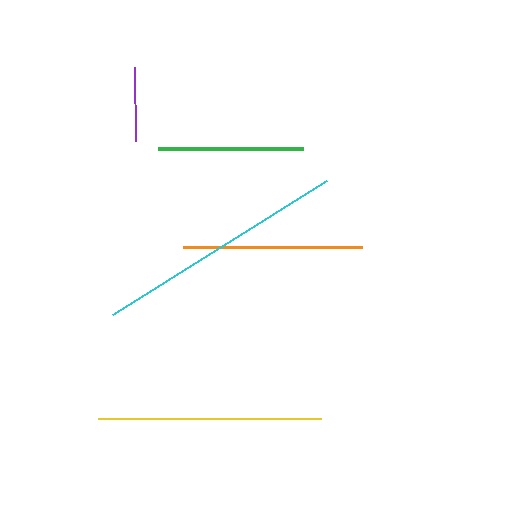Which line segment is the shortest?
The purple line is the shortest at approximately 74 pixels.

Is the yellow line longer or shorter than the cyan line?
The cyan line is longer than the yellow line.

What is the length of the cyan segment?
The cyan segment is approximately 253 pixels long.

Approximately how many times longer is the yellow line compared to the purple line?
The yellow line is approximately 3.0 times the length of the purple line.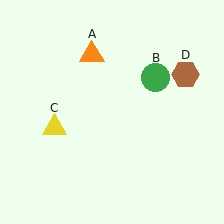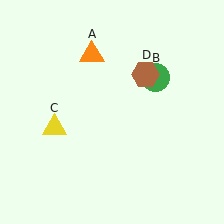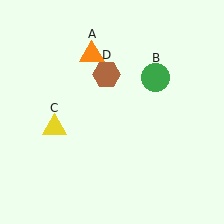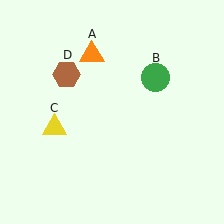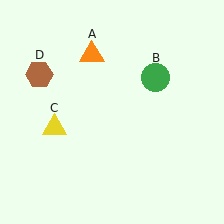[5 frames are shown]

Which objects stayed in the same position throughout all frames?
Orange triangle (object A) and green circle (object B) and yellow triangle (object C) remained stationary.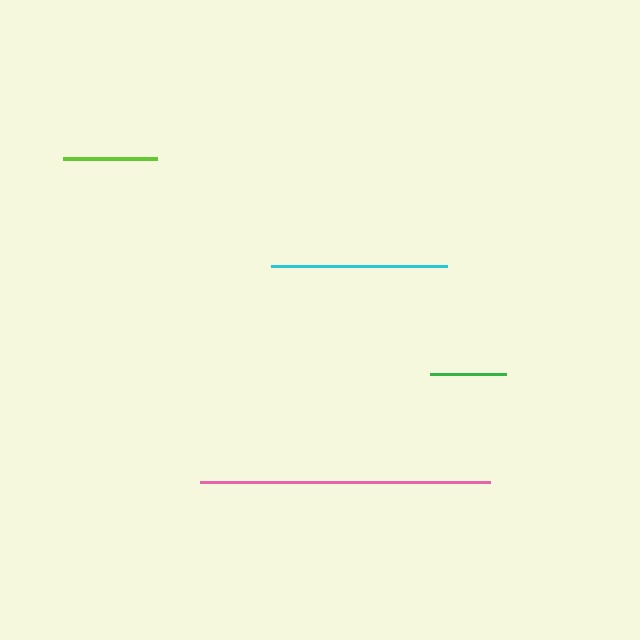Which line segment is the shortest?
The green line is the shortest at approximately 76 pixels.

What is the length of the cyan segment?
The cyan segment is approximately 176 pixels long.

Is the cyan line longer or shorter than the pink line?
The pink line is longer than the cyan line.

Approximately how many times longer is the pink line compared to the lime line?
The pink line is approximately 3.1 times the length of the lime line.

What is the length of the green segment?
The green segment is approximately 76 pixels long.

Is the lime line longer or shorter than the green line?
The lime line is longer than the green line.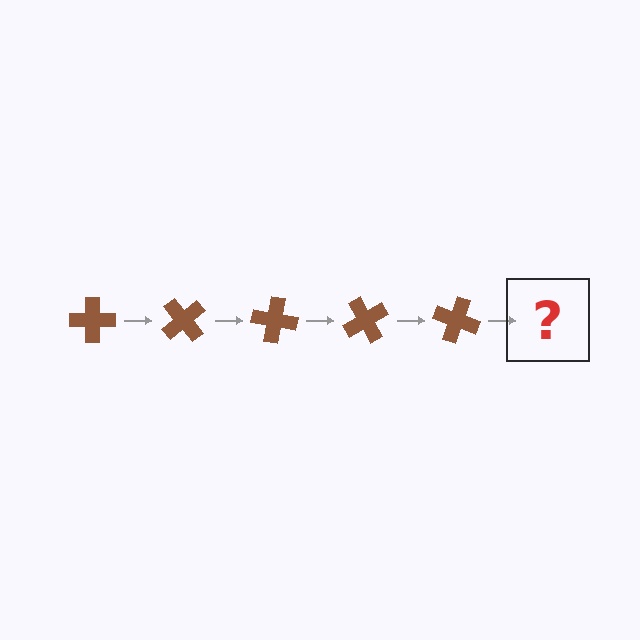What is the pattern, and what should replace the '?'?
The pattern is that the cross rotates 50 degrees each step. The '?' should be a brown cross rotated 250 degrees.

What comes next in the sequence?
The next element should be a brown cross rotated 250 degrees.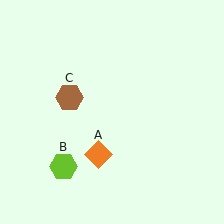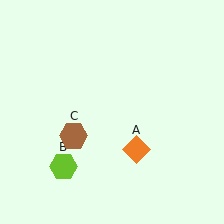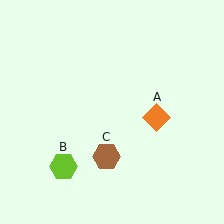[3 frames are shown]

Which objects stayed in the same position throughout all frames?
Lime hexagon (object B) remained stationary.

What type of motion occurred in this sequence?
The orange diamond (object A), brown hexagon (object C) rotated counterclockwise around the center of the scene.